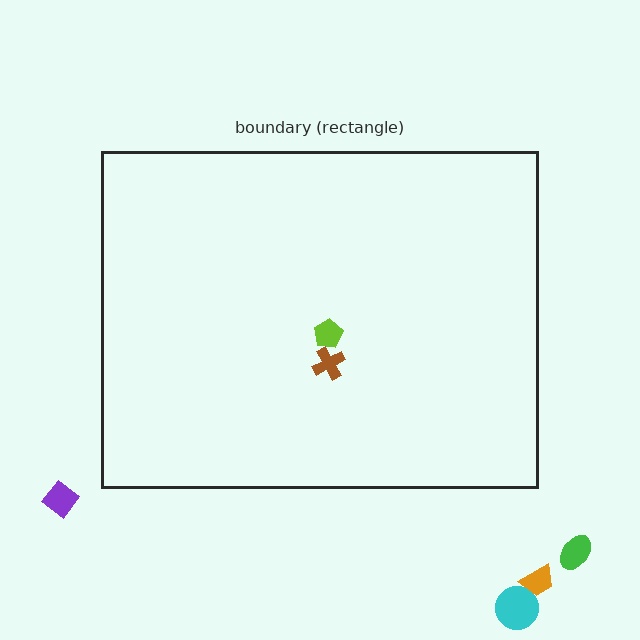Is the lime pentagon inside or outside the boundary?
Inside.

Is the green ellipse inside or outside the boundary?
Outside.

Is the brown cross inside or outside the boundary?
Inside.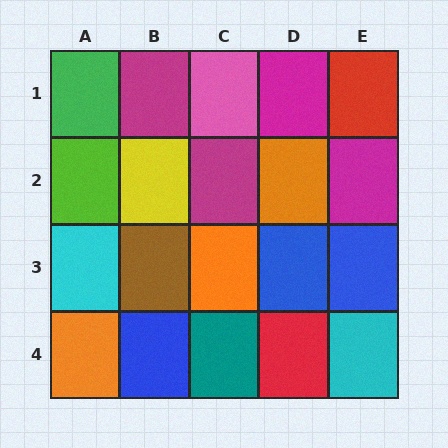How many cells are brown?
1 cell is brown.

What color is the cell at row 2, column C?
Magenta.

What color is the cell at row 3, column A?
Cyan.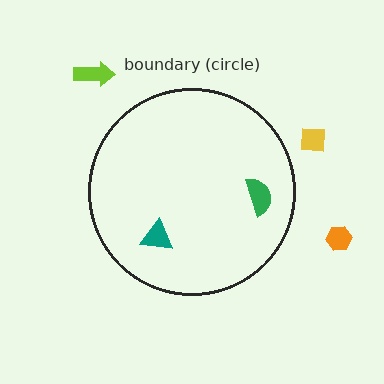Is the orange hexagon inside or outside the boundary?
Outside.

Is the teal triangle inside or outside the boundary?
Inside.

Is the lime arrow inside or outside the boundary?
Outside.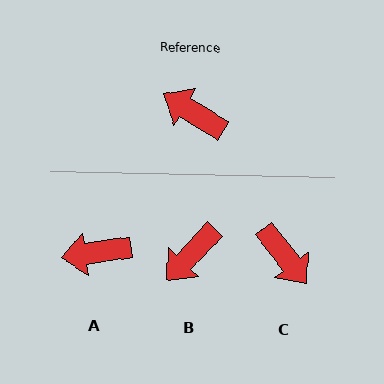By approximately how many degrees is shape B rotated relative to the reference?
Approximately 78 degrees counter-clockwise.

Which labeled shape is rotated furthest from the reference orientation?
C, about 160 degrees away.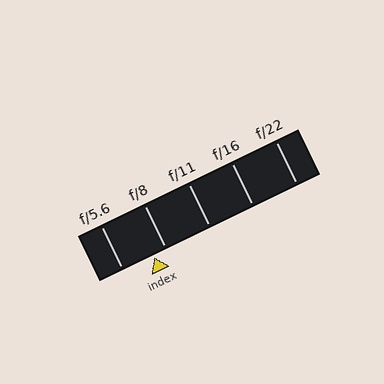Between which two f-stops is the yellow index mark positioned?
The index mark is between f/5.6 and f/8.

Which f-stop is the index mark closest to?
The index mark is closest to f/8.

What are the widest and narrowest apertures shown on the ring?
The widest aperture shown is f/5.6 and the narrowest is f/22.